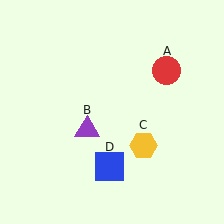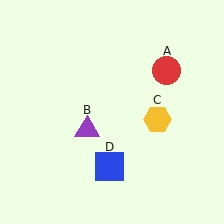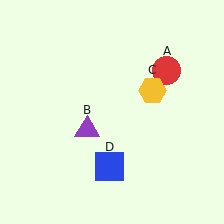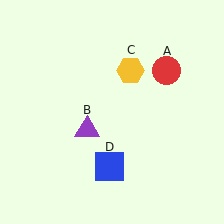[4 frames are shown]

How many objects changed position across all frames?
1 object changed position: yellow hexagon (object C).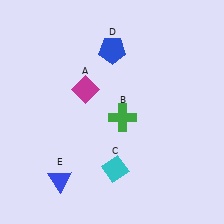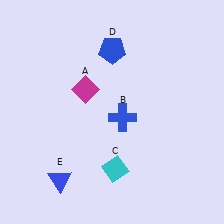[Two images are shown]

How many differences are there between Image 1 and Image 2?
There is 1 difference between the two images.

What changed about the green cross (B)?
In Image 1, B is green. In Image 2, it changed to blue.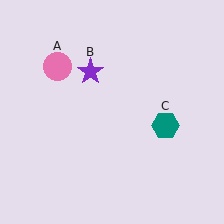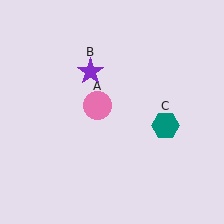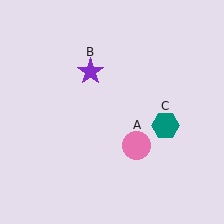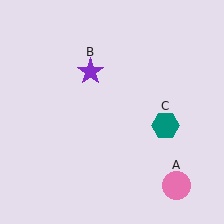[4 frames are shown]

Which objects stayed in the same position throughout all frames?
Purple star (object B) and teal hexagon (object C) remained stationary.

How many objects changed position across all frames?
1 object changed position: pink circle (object A).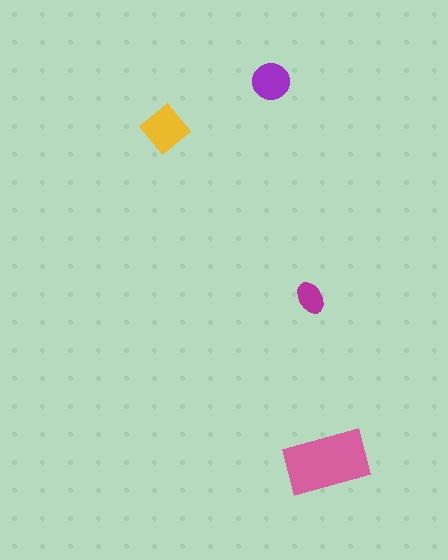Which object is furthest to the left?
The yellow diamond is leftmost.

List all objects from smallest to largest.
The magenta ellipse, the purple circle, the yellow diamond, the pink rectangle.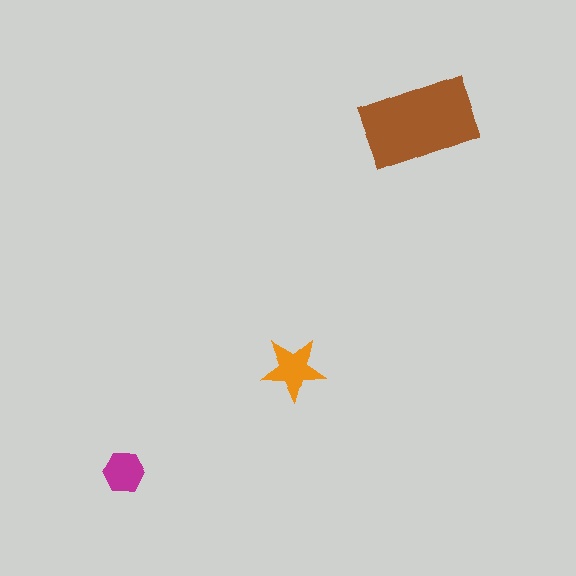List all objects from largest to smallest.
The brown rectangle, the orange star, the magenta hexagon.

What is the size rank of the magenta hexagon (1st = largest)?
3rd.